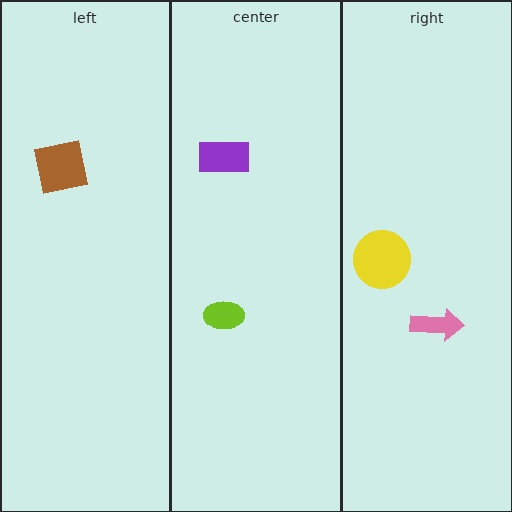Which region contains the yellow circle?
The right region.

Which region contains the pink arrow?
The right region.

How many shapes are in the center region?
2.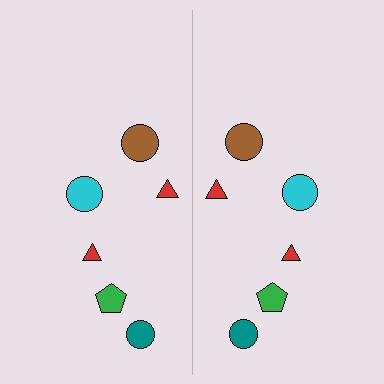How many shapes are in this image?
There are 12 shapes in this image.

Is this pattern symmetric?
Yes, this pattern has bilateral (reflection) symmetry.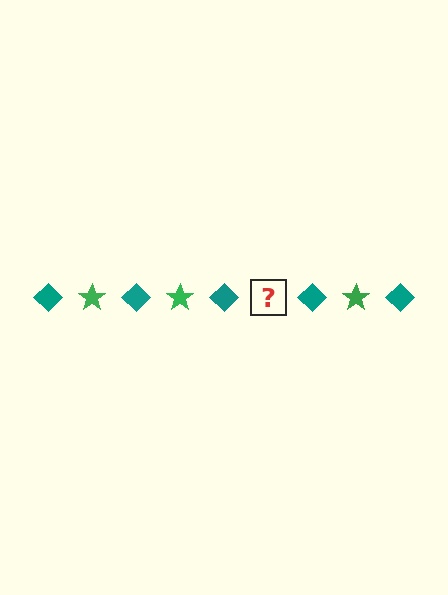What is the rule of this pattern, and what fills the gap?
The rule is that the pattern alternates between teal diamond and green star. The gap should be filled with a green star.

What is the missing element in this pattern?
The missing element is a green star.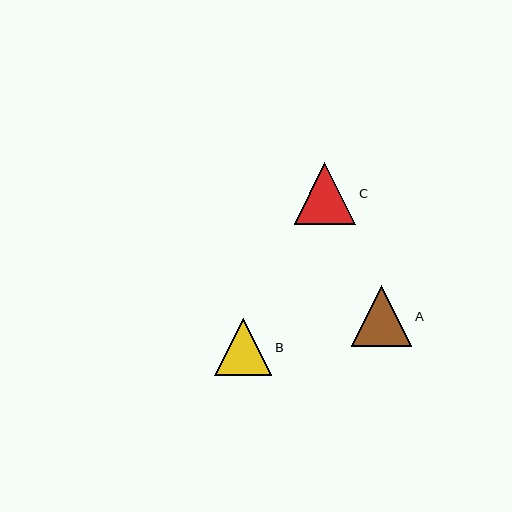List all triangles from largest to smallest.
From largest to smallest: C, A, B.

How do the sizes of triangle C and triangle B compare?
Triangle C and triangle B are approximately the same size.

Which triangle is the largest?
Triangle C is the largest with a size of approximately 62 pixels.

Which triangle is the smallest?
Triangle B is the smallest with a size of approximately 57 pixels.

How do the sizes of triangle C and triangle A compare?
Triangle C and triangle A are approximately the same size.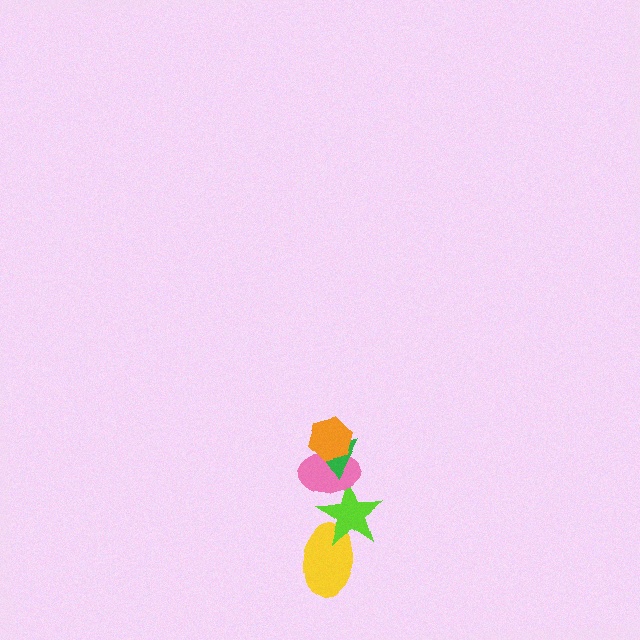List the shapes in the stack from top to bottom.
From top to bottom: the orange hexagon, the green triangle, the pink ellipse, the lime star, the yellow ellipse.